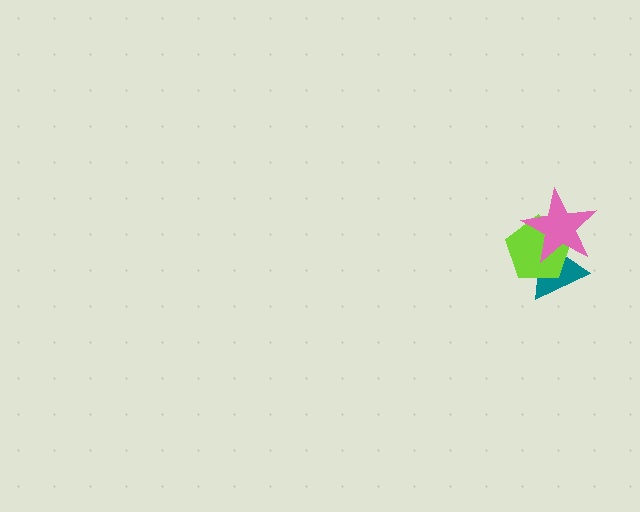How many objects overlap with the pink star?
2 objects overlap with the pink star.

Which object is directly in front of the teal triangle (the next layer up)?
The lime pentagon is directly in front of the teal triangle.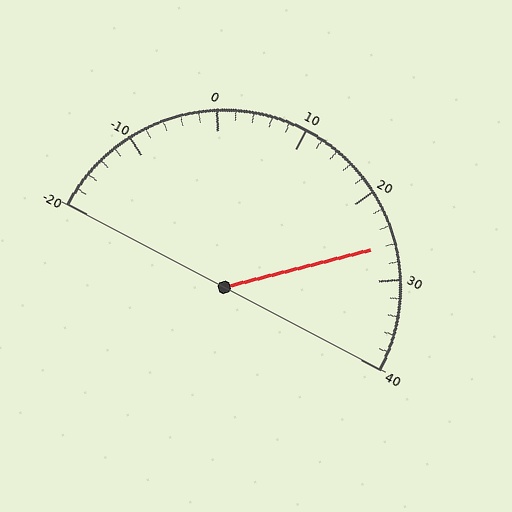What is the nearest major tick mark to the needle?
The nearest major tick mark is 30.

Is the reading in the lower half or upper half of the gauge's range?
The reading is in the upper half of the range (-20 to 40).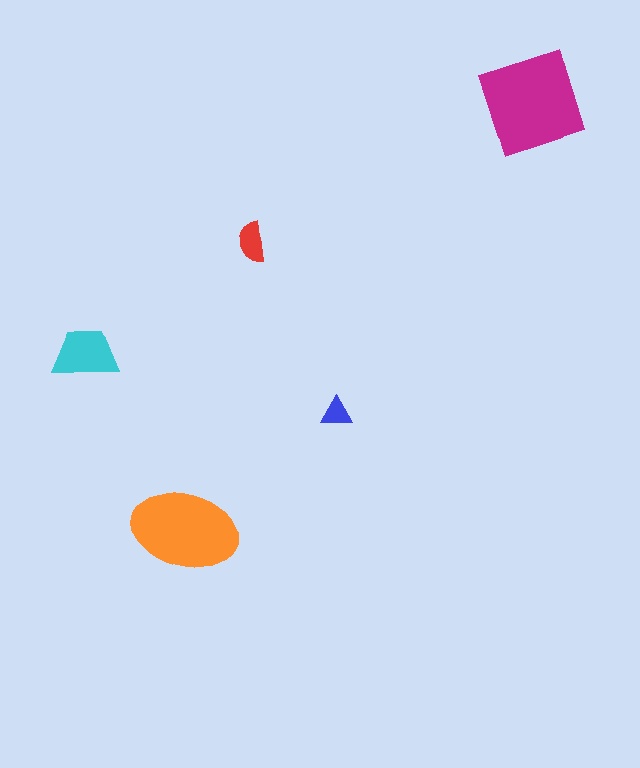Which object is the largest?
The magenta square.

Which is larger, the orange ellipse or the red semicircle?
The orange ellipse.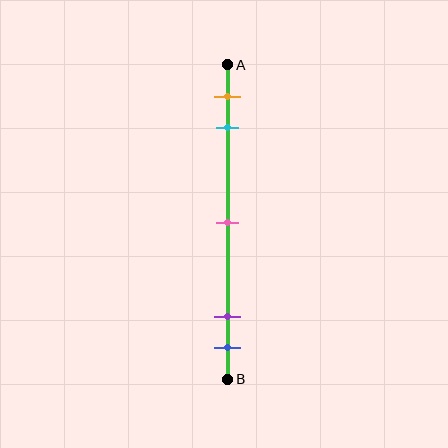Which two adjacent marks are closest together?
The purple and blue marks are the closest adjacent pair.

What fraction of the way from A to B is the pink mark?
The pink mark is approximately 50% (0.5) of the way from A to B.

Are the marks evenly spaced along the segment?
No, the marks are not evenly spaced.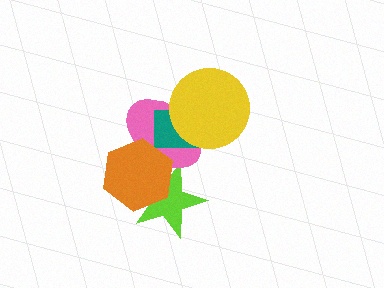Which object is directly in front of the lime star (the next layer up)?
The pink ellipse is directly in front of the lime star.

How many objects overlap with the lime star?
2 objects overlap with the lime star.